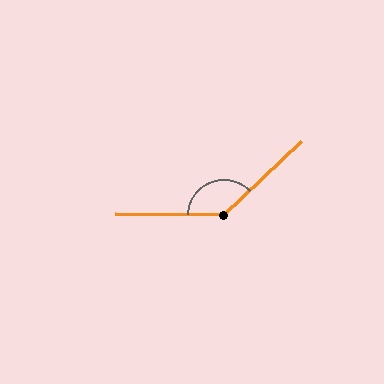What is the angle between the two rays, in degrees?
Approximately 136 degrees.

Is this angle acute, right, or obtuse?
It is obtuse.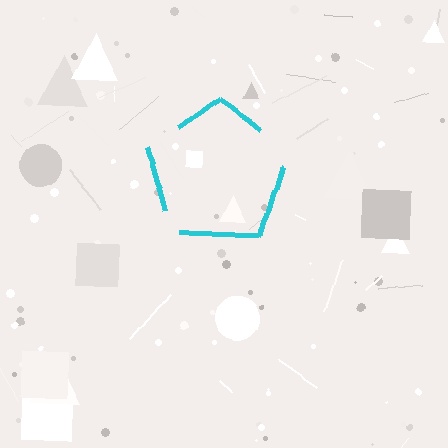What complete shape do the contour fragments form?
The contour fragments form a pentagon.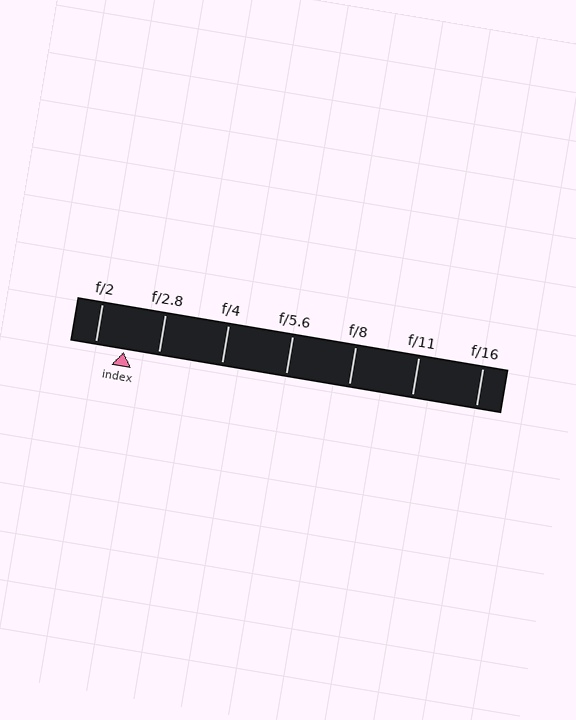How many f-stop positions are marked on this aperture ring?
There are 7 f-stop positions marked.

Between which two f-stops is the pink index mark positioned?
The index mark is between f/2 and f/2.8.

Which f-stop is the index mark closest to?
The index mark is closest to f/2.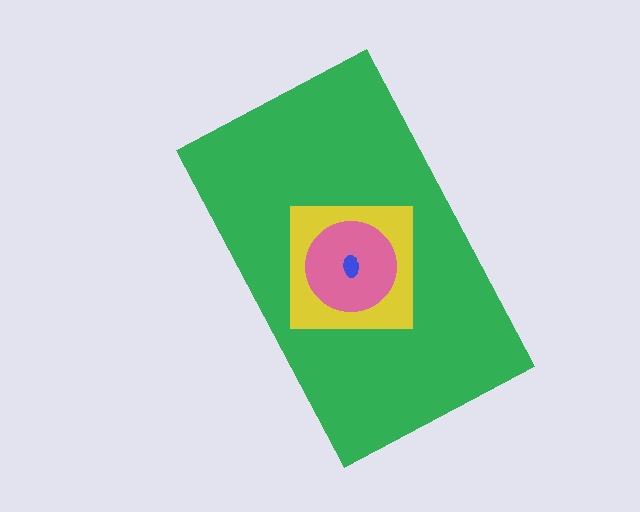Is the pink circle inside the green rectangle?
Yes.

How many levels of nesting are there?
4.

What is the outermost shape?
The green rectangle.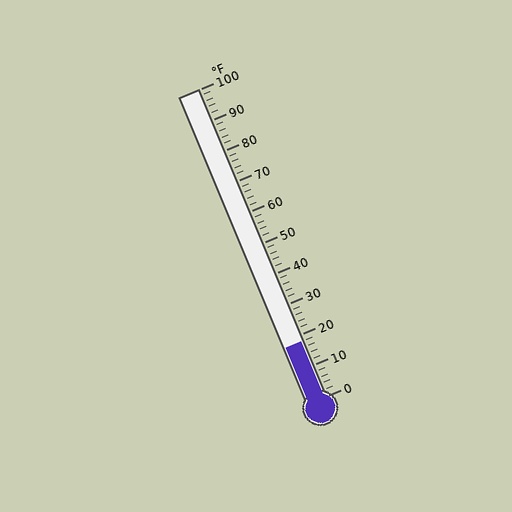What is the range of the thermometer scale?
The thermometer scale ranges from 0°F to 100°F.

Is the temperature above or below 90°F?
The temperature is below 90°F.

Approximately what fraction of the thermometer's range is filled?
The thermometer is filled to approximately 20% of its range.